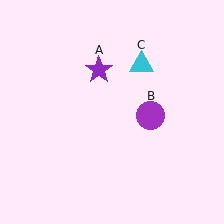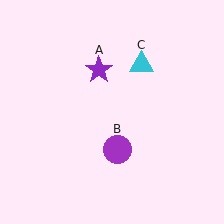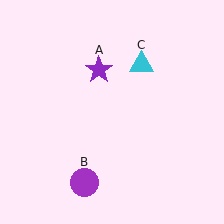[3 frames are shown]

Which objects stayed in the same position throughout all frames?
Purple star (object A) and cyan triangle (object C) remained stationary.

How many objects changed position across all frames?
1 object changed position: purple circle (object B).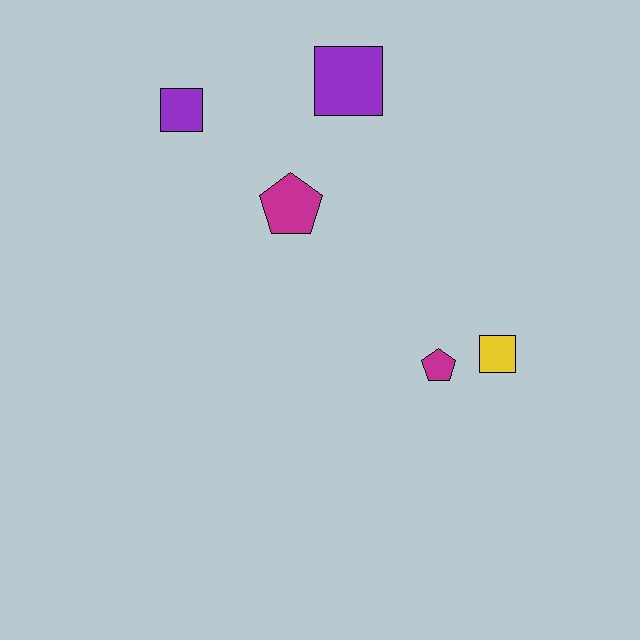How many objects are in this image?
There are 5 objects.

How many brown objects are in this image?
There are no brown objects.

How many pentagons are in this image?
There are 2 pentagons.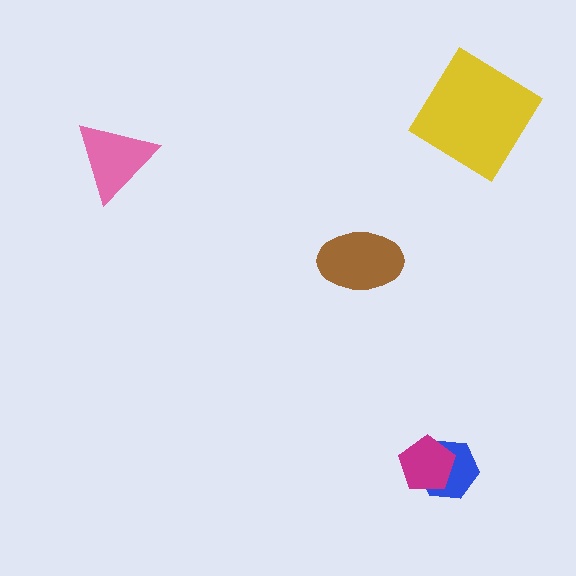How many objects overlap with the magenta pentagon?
1 object overlaps with the magenta pentagon.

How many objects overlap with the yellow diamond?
0 objects overlap with the yellow diamond.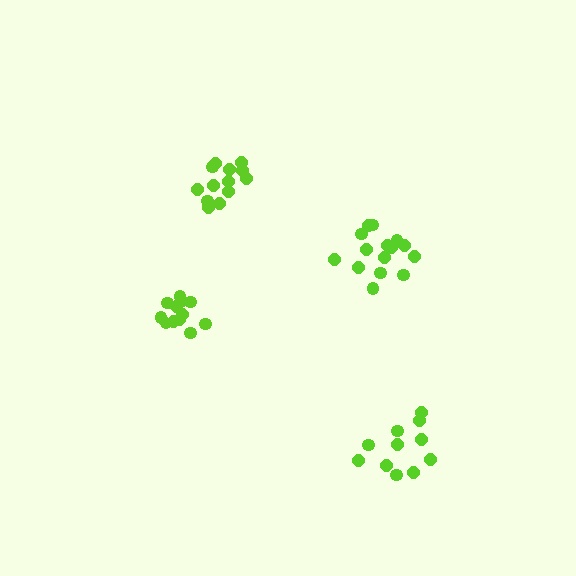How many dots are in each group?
Group 1: 15 dots, Group 2: 13 dots, Group 3: 11 dots, Group 4: 12 dots (51 total).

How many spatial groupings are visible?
There are 4 spatial groupings.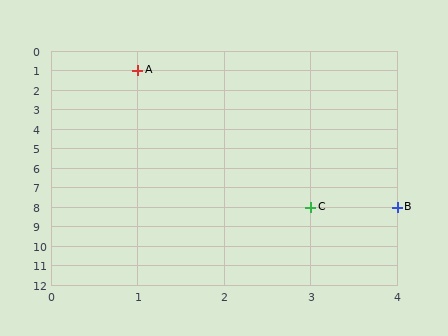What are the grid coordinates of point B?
Point B is at grid coordinates (4, 8).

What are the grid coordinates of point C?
Point C is at grid coordinates (3, 8).